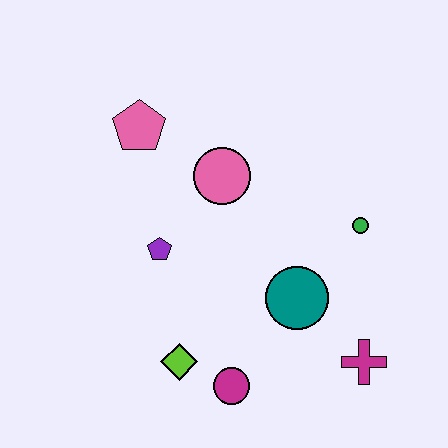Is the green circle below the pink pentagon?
Yes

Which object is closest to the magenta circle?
The lime diamond is closest to the magenta circle.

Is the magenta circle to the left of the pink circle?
No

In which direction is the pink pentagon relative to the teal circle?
The pink pentagon is above the teal circle.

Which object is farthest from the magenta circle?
The pink pentagon is farthest from the magenta circle.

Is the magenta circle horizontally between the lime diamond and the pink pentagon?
No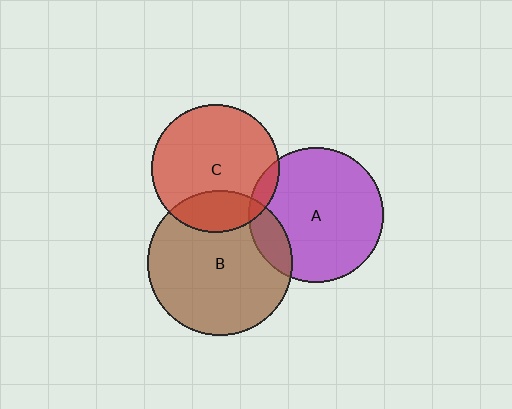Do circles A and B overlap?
Yes.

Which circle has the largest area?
Circle B (brown).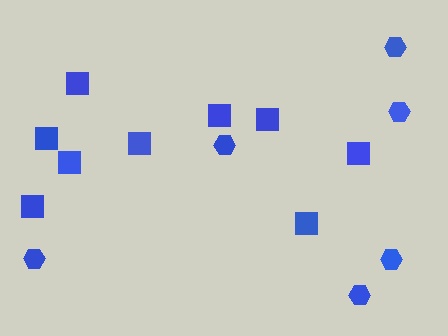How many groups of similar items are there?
There are 2 groups: one group of hexagons (6) and one group of squares (9).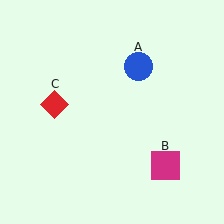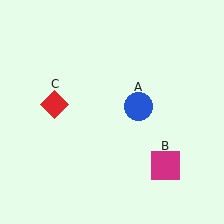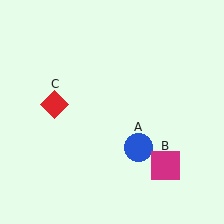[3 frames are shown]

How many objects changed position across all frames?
1 object changed position: blue circle (object A).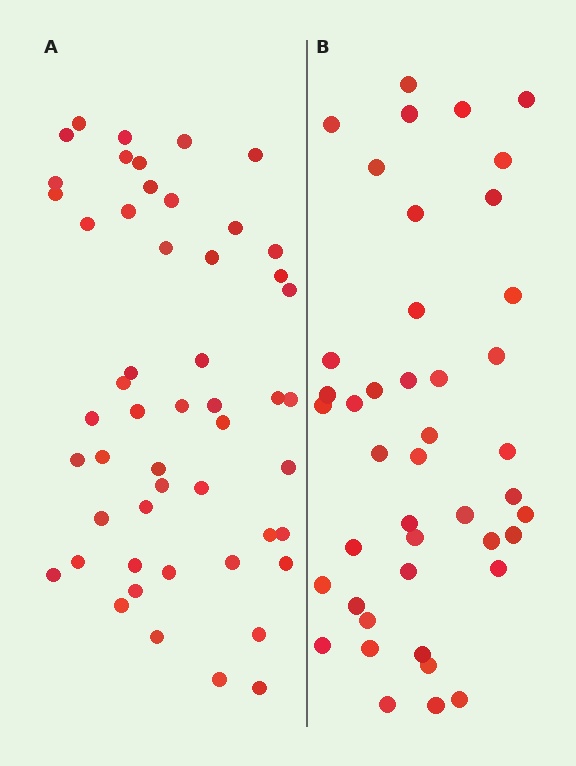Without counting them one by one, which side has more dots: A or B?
Region A (the left region) has more dots.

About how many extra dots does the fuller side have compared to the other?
Region A has roughly 8 or so more dots than region B.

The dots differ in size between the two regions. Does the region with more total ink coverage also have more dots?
No. Region B has more total ink coverage because its dots are larger, but region A actually contains more individual dots. Total area can be misleading — the number of items is what matters here.